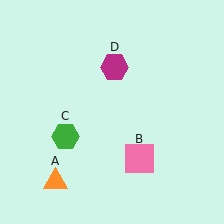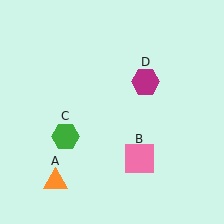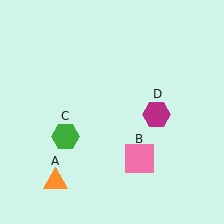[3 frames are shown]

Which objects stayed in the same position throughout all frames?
Orange triangle (object A) and pink square (object B) and green hexagon (object C) remained stationary.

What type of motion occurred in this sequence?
The magenta hexagon (object D) rotated clockwise around the center of the scene.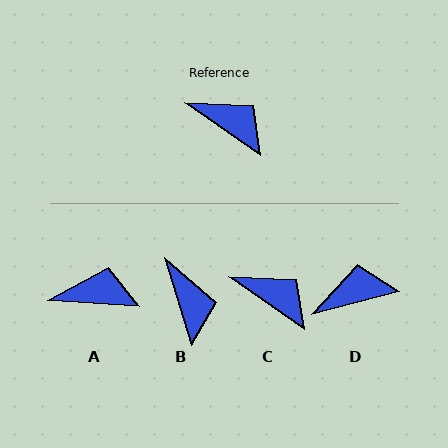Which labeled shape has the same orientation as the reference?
C.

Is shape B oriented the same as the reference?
No, it is off by about 38 degrees.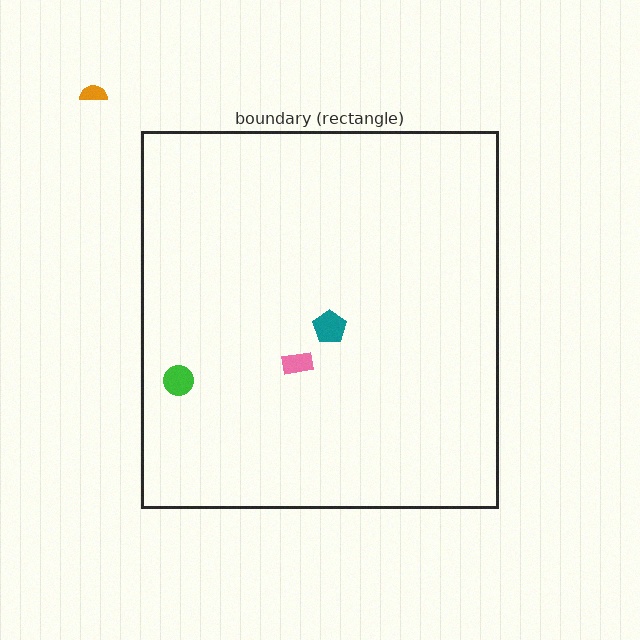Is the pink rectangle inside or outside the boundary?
Inside.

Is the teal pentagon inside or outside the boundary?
Inside.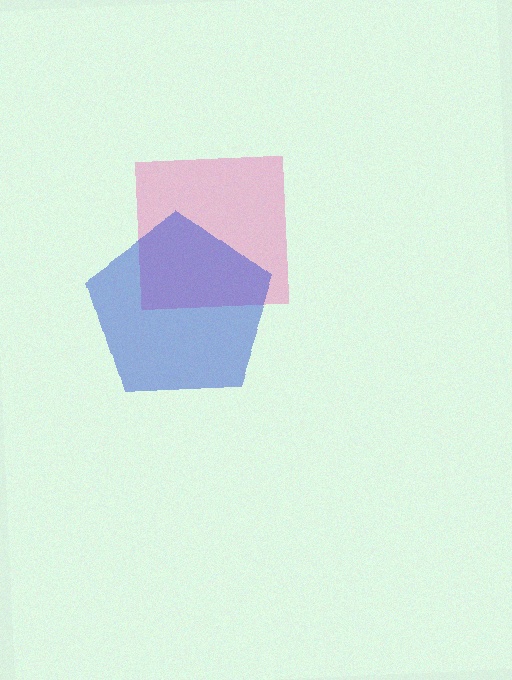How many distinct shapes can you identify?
There are 2 distinct shapes: a pink square, a blue pentagon.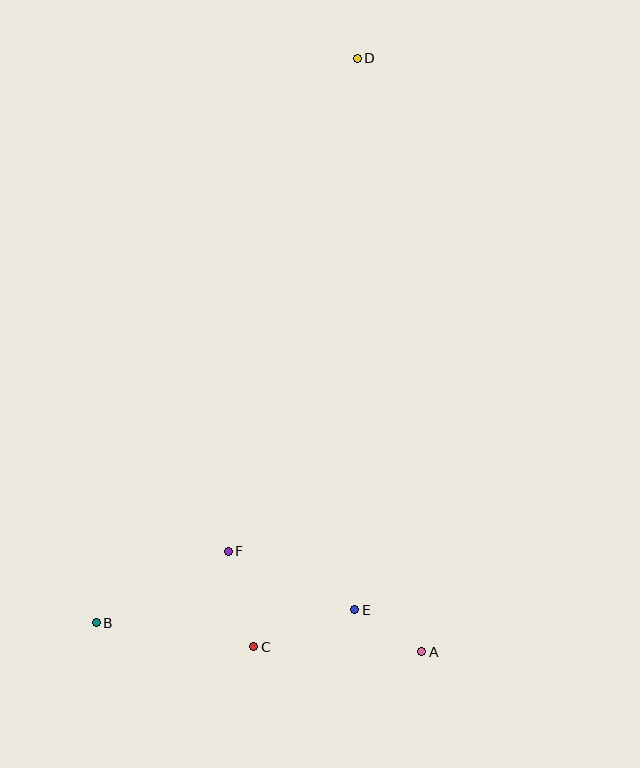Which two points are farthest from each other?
Points B and D are farthest from each other.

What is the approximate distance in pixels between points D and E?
The distance between D and E is approximately 551 pixels.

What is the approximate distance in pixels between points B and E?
The distance between B and E is approximately 259 pixels.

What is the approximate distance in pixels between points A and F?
The distance between A and F is approximately 218 pixels.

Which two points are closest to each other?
Points A and E are closest to each other.